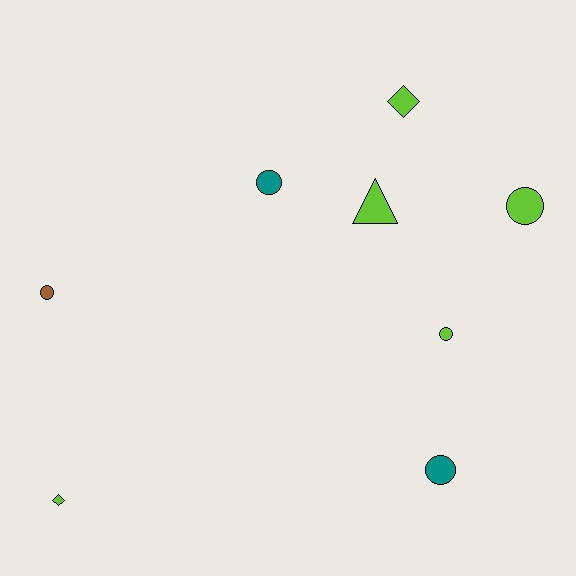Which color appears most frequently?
Lime, with 5 objects.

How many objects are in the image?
There are 8 objects.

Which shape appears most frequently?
Circle, with 5 objects.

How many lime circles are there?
There are 2 lime circles.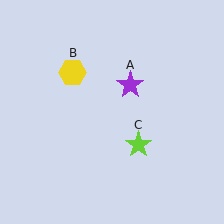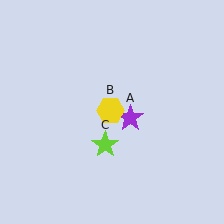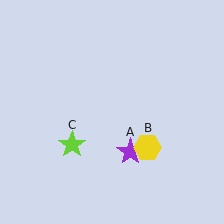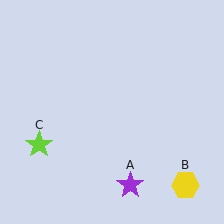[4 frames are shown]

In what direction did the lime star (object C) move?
The lime star (object C) moved left.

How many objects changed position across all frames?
3 objects changed position: purple star (object A), yellow hexagon (object B), lime star (object C).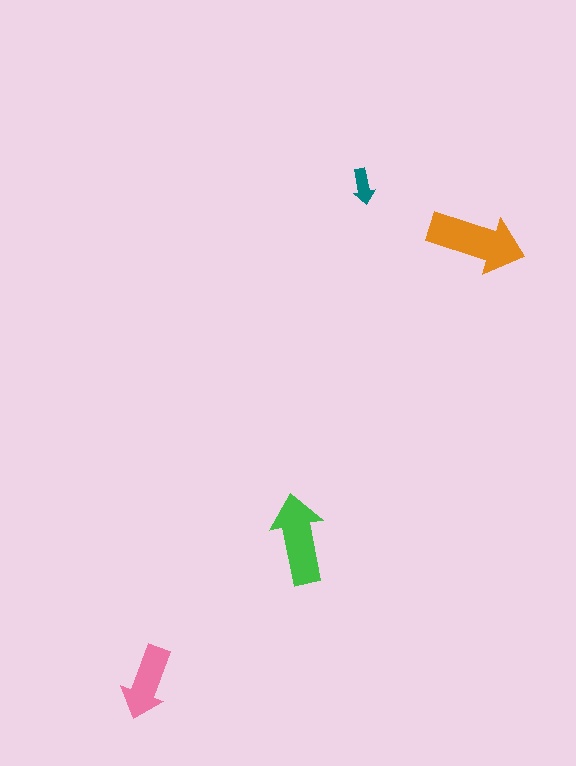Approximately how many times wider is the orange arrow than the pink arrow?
About 1.5 times wider.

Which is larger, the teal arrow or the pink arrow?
The pink one.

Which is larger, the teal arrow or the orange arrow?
The orange one.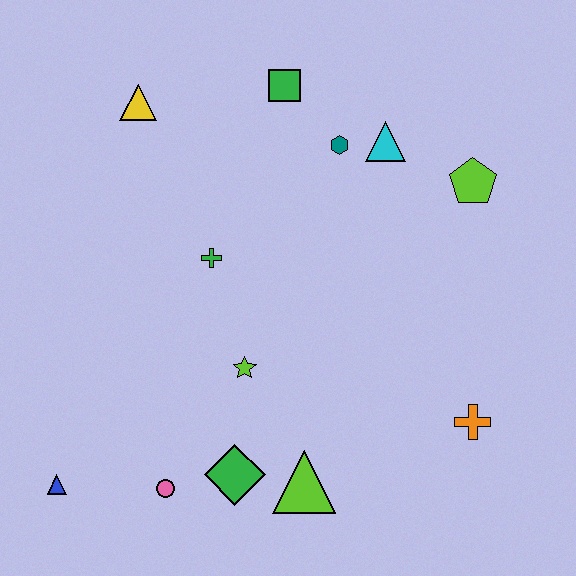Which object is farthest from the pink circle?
The lime pentagon is farthest from the pink circle.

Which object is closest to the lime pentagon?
The cyan triangle is closest to the lime pentagon.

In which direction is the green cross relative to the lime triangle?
The green cross is above the lime triangle.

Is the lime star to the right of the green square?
No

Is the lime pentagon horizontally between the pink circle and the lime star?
No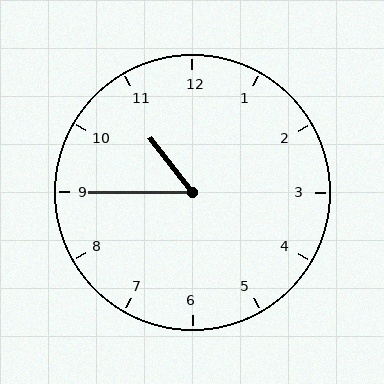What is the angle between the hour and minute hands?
Approximately 52 degrees.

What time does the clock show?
10:45.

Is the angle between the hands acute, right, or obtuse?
It is acute.